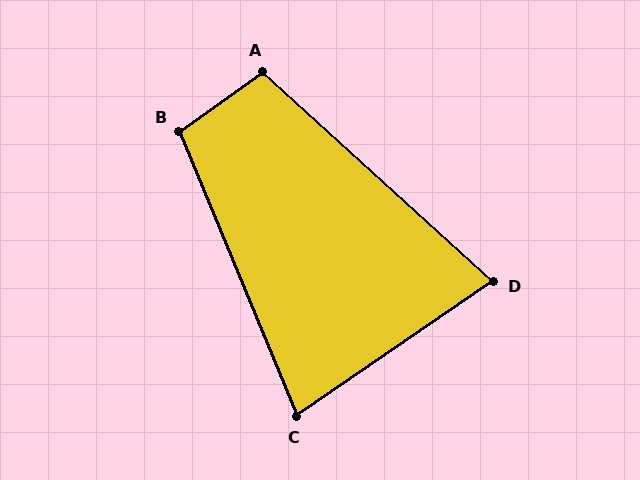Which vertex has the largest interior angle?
B, at approximately 103 degrees.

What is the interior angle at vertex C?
Approximately 78 degrees (acute).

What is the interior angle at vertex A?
Approximately 102 degrees (obtuse).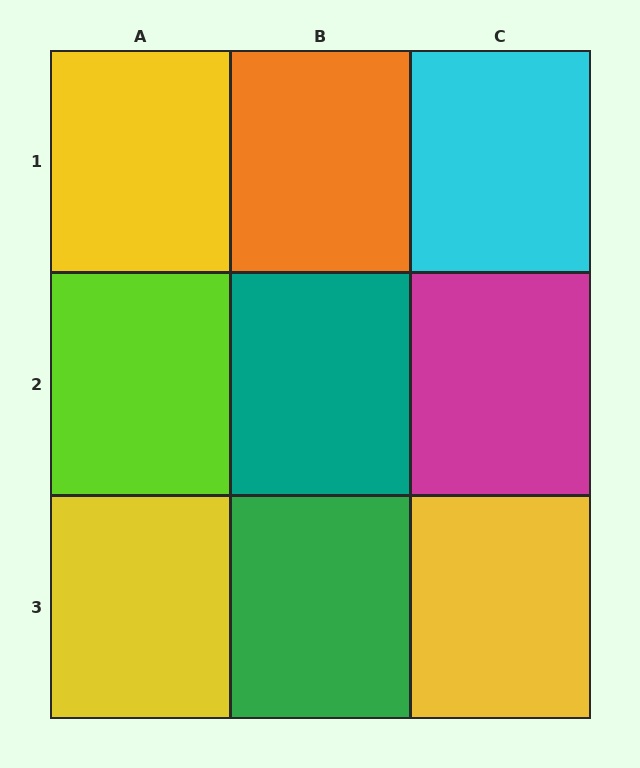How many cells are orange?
1 cell is orange.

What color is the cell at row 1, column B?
Orange.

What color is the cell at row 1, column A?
Yellow.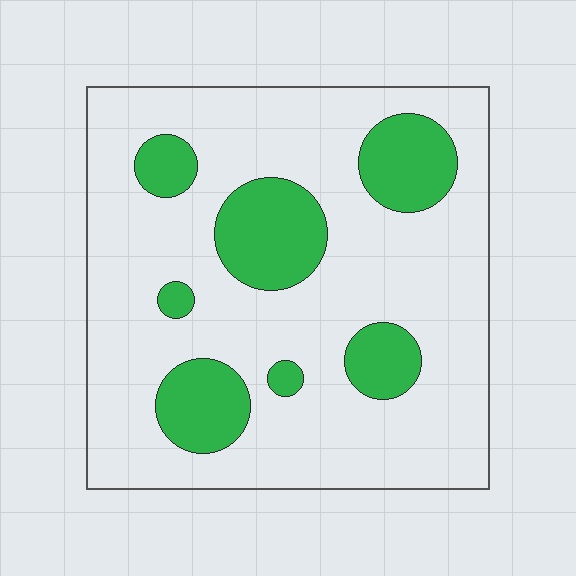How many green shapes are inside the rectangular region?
7.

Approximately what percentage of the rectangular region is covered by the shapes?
Approximately 20%.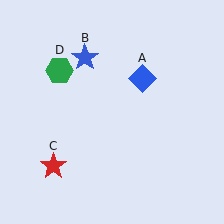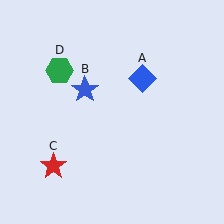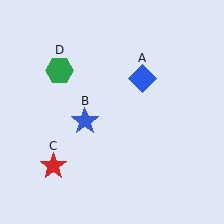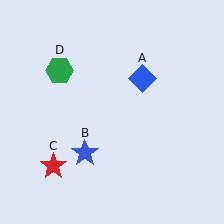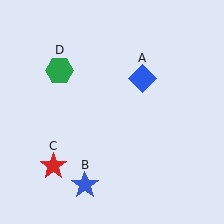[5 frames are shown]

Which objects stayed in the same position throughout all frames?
Blue diamond (object A) and red star (object C) and green hexagon (object D) remained stationary.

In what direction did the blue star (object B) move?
The blue star (object B) moved down.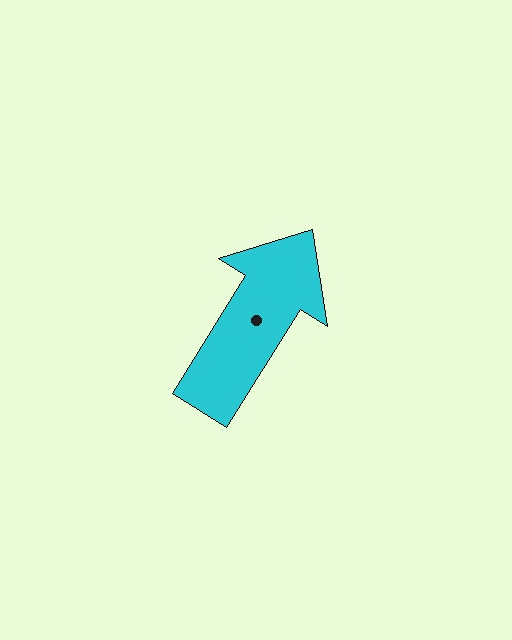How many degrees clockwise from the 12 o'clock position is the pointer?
Approximately 32 degrees.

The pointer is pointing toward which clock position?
Roughly 1 o'clock.